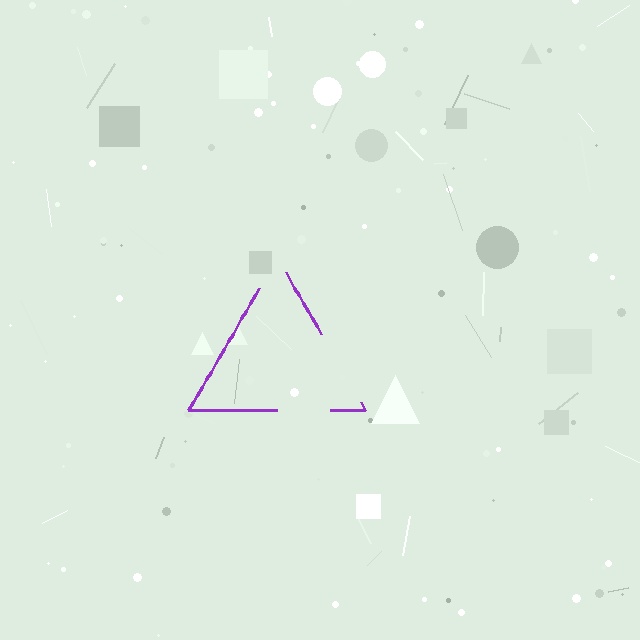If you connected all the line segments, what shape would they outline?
They would outline a triangle.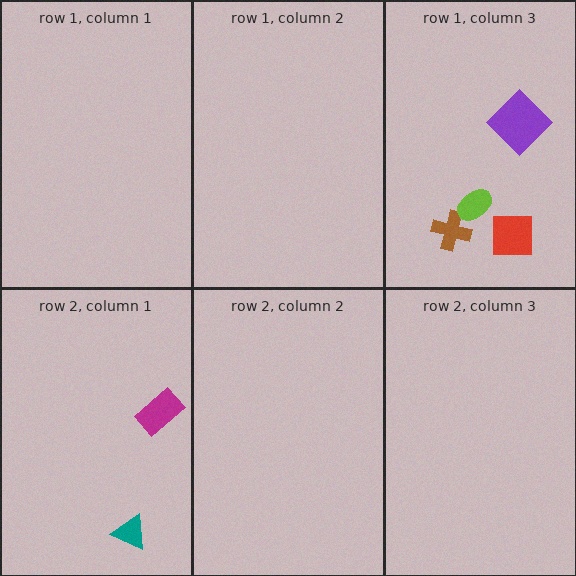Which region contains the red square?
The row 1, column 3 region.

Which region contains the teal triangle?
The row 2, column 1 region.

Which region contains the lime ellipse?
The row 1, column 3 region.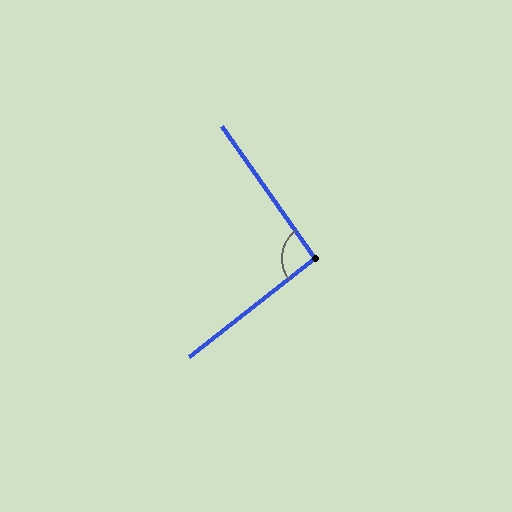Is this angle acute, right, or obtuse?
It is approximately a right angle.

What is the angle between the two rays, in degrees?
Approximately 93 degrees.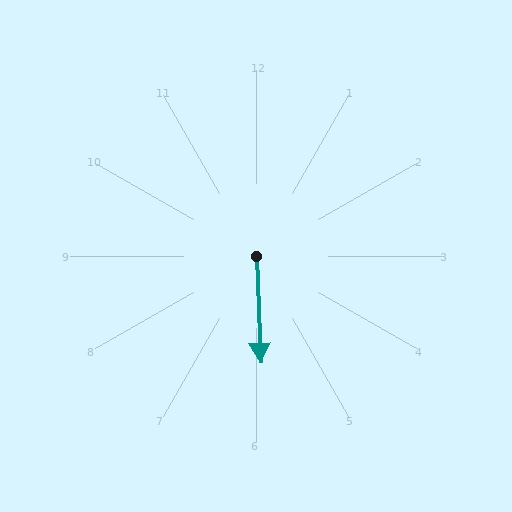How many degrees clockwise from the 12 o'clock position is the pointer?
Approximately 178 degrees.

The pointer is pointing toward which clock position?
Roughly 6 o'clock.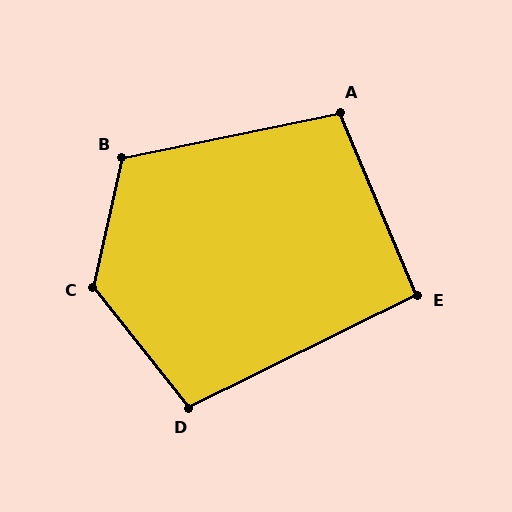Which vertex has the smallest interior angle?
E, at approximately 93 degrees.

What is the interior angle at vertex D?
Approximately 102 degrees (obtuse).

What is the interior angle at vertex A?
Approximately 101 degrees (obtuse).